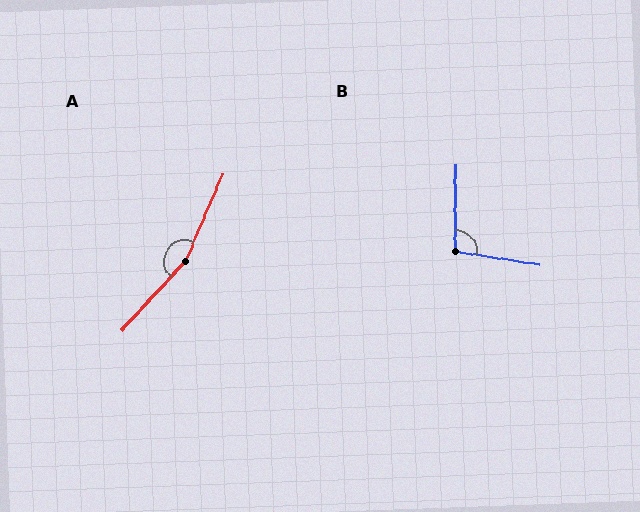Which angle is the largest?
A, at approximately 160 degrees.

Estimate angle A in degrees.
Approximately 160 degrees.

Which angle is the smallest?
B, at approximately 98 degrees.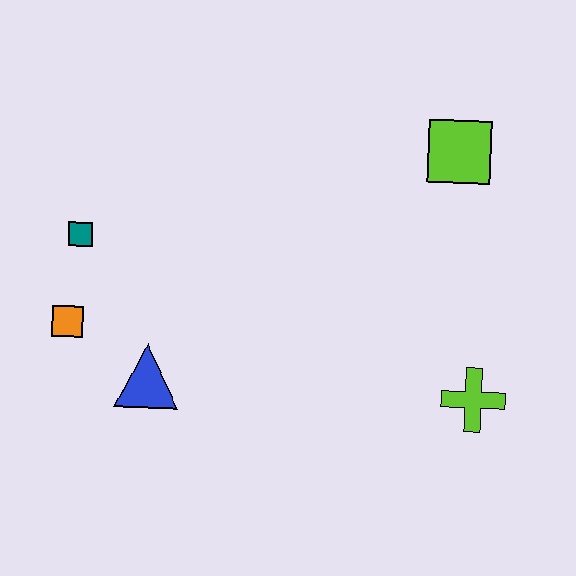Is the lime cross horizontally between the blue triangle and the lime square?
No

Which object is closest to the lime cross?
The lime square is closest to the lime cross.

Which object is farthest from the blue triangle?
The lime square is farthest from the blue triangle.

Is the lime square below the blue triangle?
No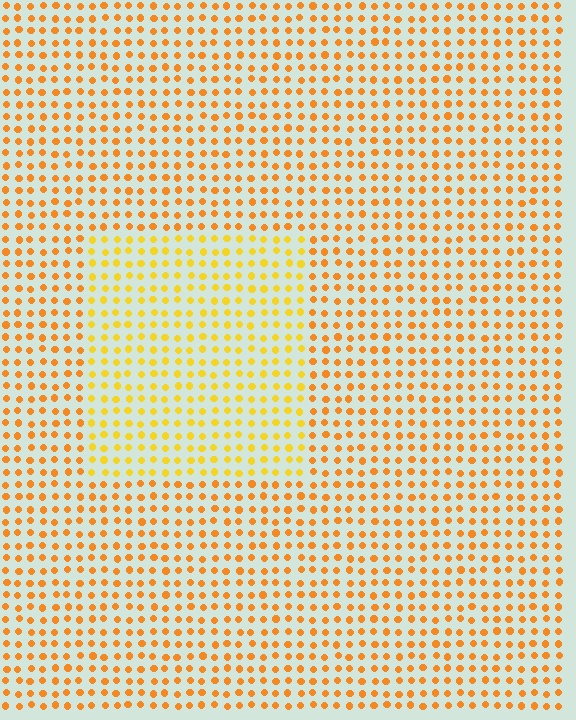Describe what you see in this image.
The image is filled with small orange elements in a uniform arrangement. A rectangle-shaped region is visible where the elements are tinted to a slightly different hue, forming a subtle color boundary.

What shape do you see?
I see a rectangle.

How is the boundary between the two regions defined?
The boundary is defined purely by a slight shift in hue (about 22 degrees). Spacing, size, and orientation are identical on both sides.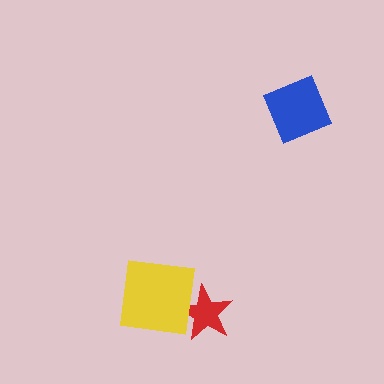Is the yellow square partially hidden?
No, no other shape covers it.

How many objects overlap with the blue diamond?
0 objects overlap with the blue diamond.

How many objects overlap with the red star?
1 object overlaps with the red star.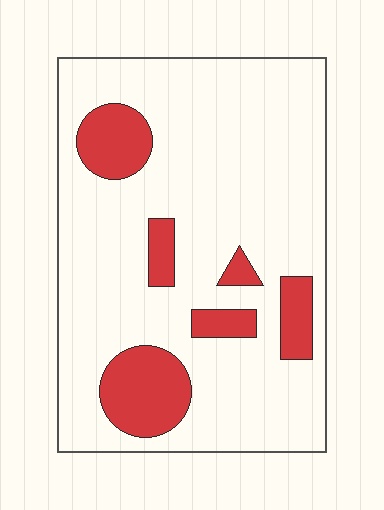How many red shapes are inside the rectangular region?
6.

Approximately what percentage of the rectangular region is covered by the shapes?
Approximately 20%.